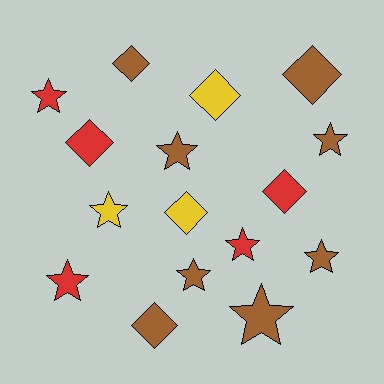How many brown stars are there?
There are 5 brown stars.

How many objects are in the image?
There are 16 objects.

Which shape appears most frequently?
Star, with 9 objects.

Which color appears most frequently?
Brown, with 8 objects.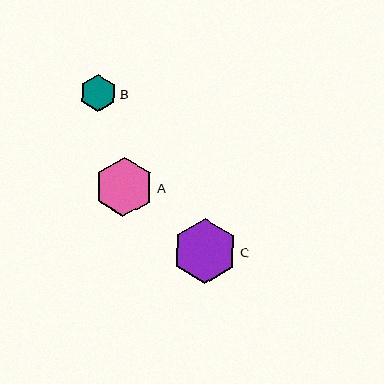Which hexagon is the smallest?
Hexagon B is the smallest with a size of approximately 37 pixels.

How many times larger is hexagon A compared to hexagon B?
Hexagon A is approximately 1.6 times the size of hexagon B.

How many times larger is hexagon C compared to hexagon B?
Hexagon C is approximately 1.7 times the size of hexagon B.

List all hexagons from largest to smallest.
From largest to smallest: C, A, B.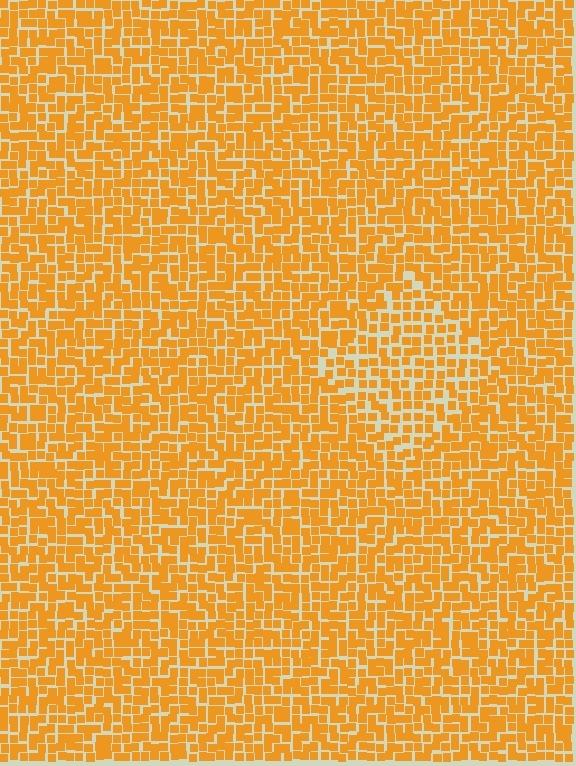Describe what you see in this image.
The image contains small orange elements arranged at two different densities. A diamond-shaped region is visible where the elements are less densely packed than the surrounding area.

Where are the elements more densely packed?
The elements are more densely packed outside the diamond boundary.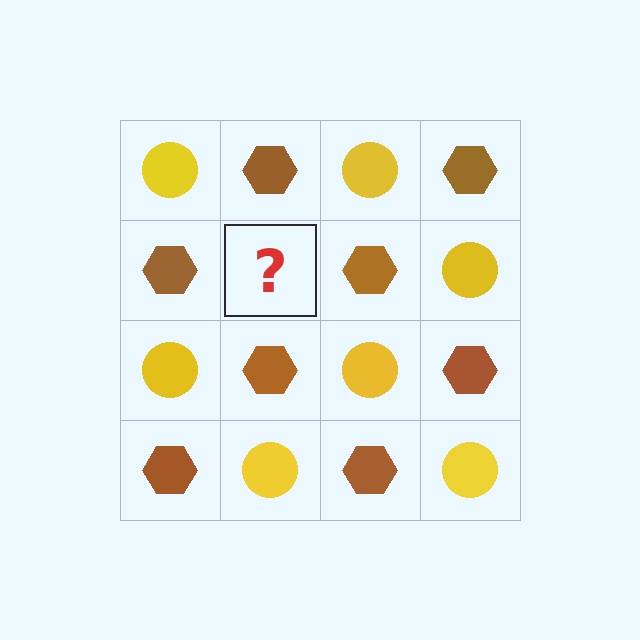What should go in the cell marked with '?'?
The missing cell should contain a yellow circle.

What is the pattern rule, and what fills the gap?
The rule is that it alternates yellow circle and brown hexagon in a checkerboard pattern. The gap should be filled with a yellow circle.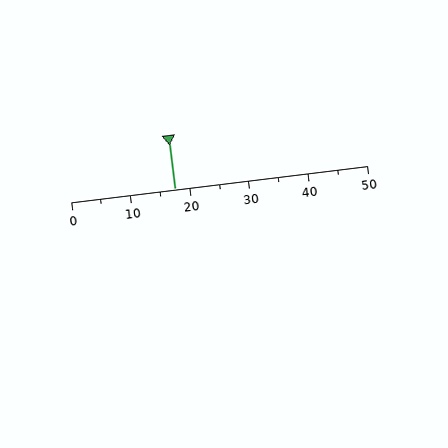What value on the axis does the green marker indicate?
The marker indicates approximately 17.5.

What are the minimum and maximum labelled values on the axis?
The axis runs from 0 to 50.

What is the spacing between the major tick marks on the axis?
The major ticks are spaced 10 apart.